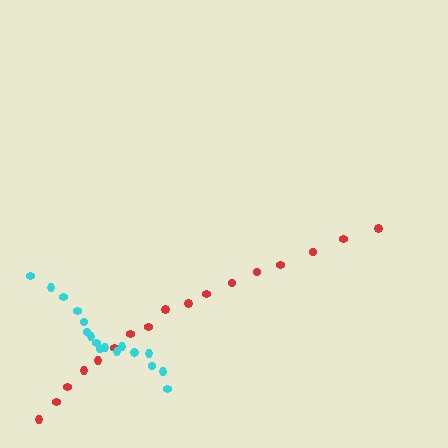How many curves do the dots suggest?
There are 2 distinct paths.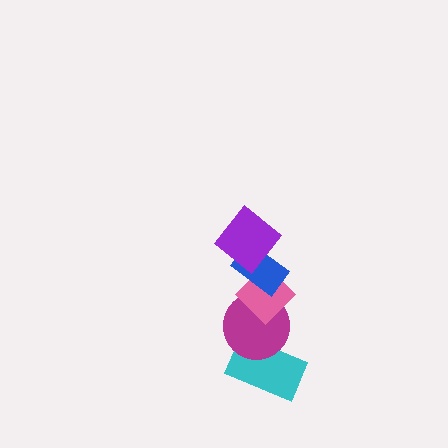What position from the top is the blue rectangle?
The blue rectangle is 2nd from the top.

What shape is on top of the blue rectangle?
The purple diamond is on top of the blue rectangle.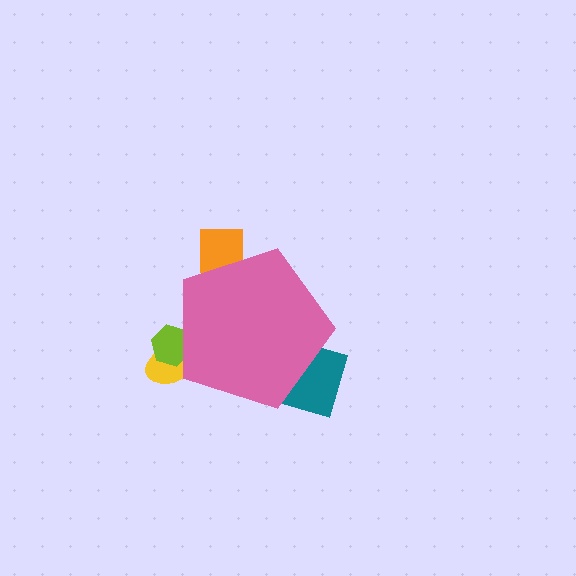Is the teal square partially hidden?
Yes, the teal square is partially hidden behind the pink pentagon.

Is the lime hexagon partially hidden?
Yes, the lime hexagon is partially hidden behind the pink pentagon.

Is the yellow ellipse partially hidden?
Yes, the yellow ellipse is partially hidden behind the pink pentagon.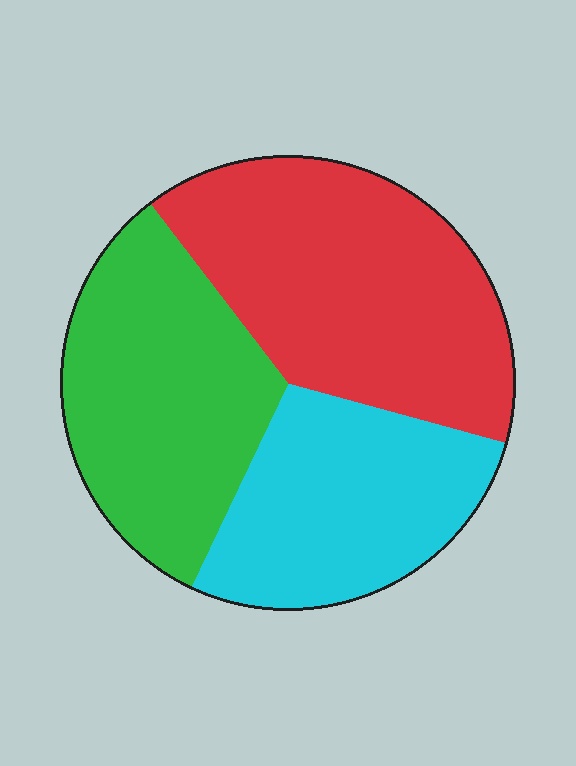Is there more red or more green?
Red.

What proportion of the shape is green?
Green takes up about one third (1/3) of the shape.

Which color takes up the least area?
Cyan, at roughly 30%.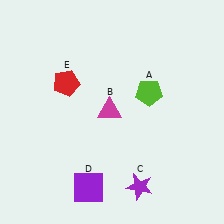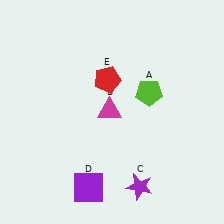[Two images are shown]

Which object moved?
The red pentagon (E) moved right.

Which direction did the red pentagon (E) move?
The red pentagon (E) moved right.